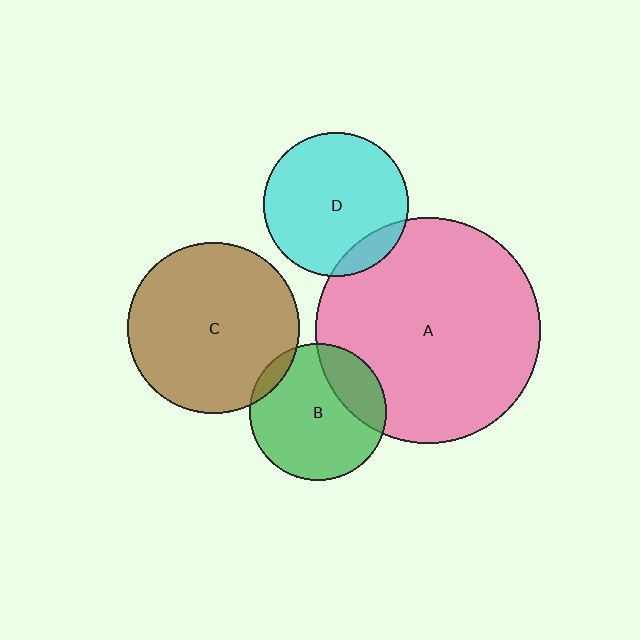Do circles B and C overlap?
Yes.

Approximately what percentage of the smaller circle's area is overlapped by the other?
Approximately 5%.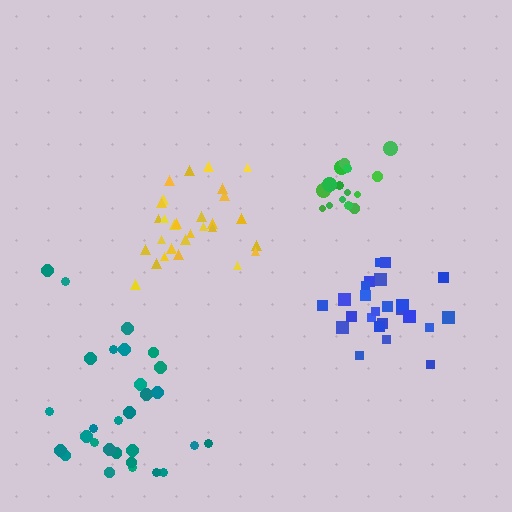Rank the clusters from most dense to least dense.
green, blue, yellow, teal.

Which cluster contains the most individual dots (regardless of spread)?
Teal (30).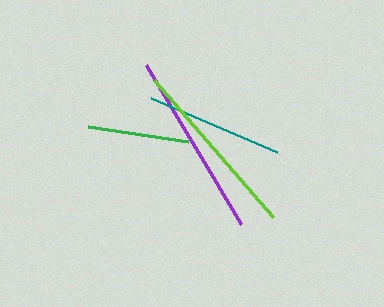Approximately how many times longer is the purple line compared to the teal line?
The purple line is approximately 1.3 times the length of the teal line.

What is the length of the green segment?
The green segment is approximately 101 pixels long.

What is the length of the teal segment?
The teal segment is approximately 138 pixels long.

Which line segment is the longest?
The purple line is the longest at approximately 185 pixels.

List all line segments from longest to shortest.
From longest to shortest: purple, lime, teal, green.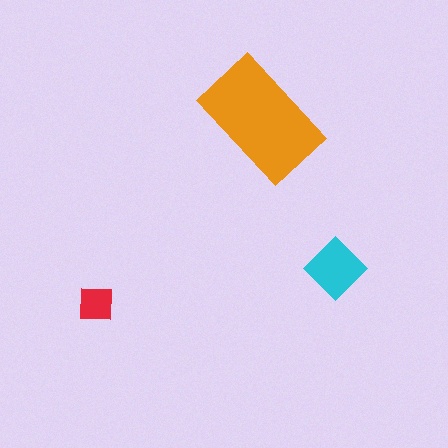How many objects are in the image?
There are 3 objects in the image.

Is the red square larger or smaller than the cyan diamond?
Smaller.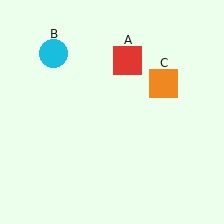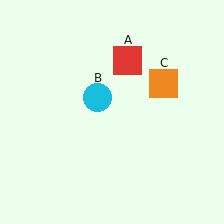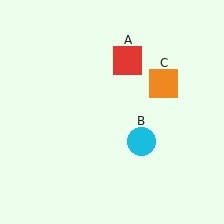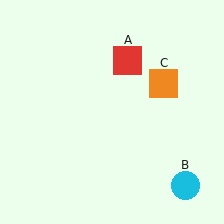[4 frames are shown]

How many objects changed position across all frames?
1 object changed position: cyan circle (object B).